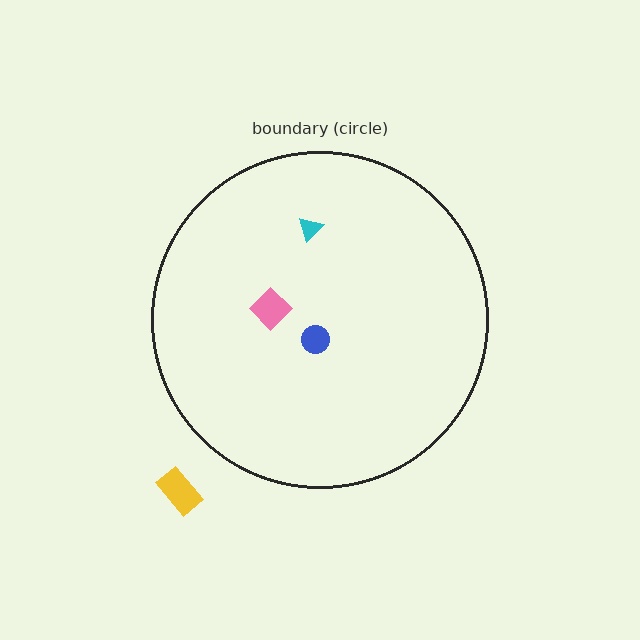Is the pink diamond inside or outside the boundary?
Inside.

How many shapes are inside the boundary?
3 inside, 1 outside.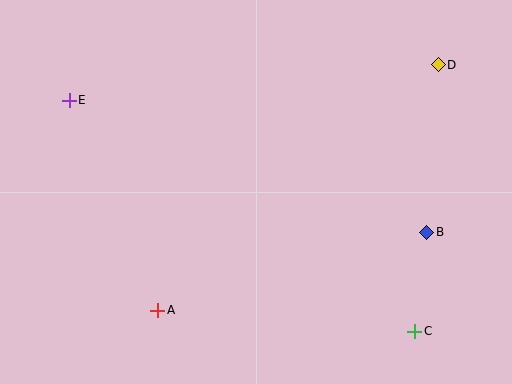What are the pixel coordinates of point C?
Point C is at (415, 331).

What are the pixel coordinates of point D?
Point D is at (438, 65).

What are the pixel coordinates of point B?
Point B is at (427, 232).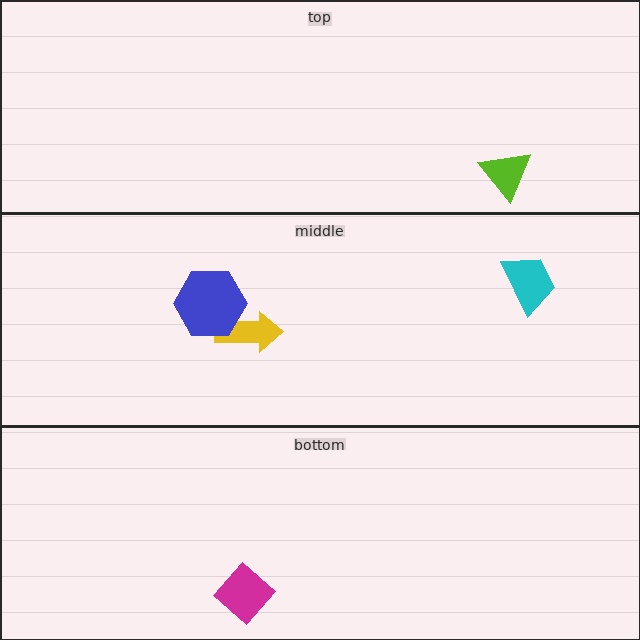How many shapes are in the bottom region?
1.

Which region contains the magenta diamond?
The bottom region.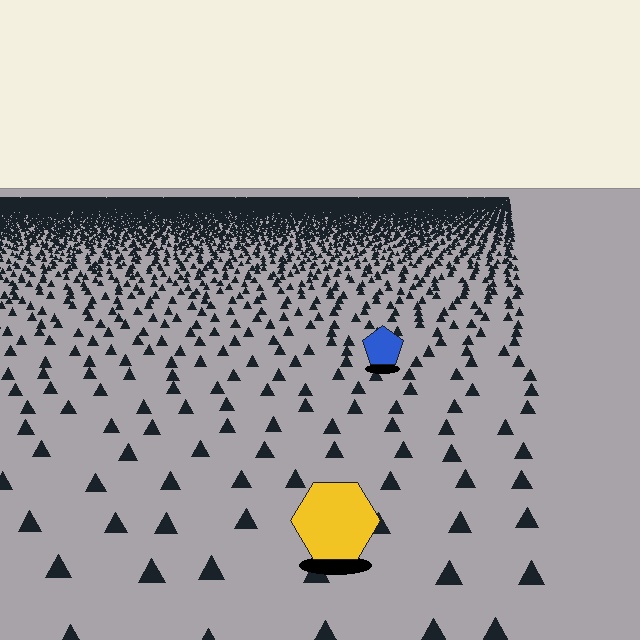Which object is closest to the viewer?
The yellow hexagon is closest. The texture marks near it are larger and more spread out.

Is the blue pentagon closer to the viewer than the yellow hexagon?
No. The yellow hexagon is closer — you can tell from the texture gradient: the ground texture is coarser near it.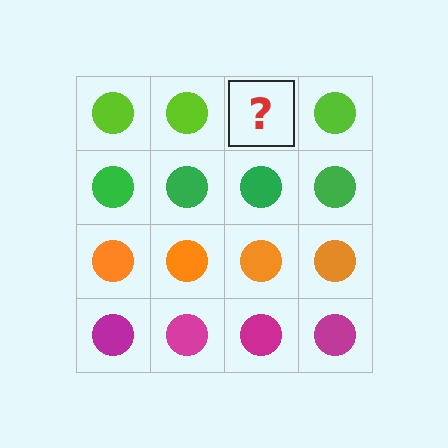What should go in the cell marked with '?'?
The missing cell should contain a lime circle.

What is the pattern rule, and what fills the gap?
The rule is that each row has a consistent color. The gap should be filled with a lime circle.